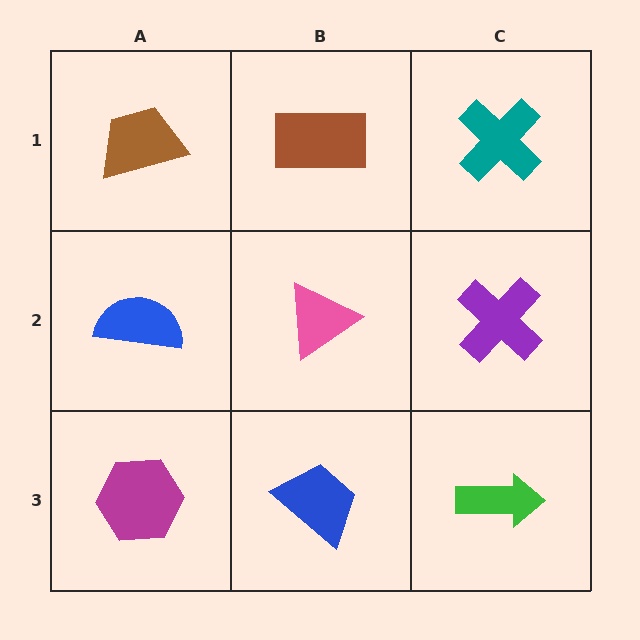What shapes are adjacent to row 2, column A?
A brown trapezoid (row 1, column A), a magenta hexagon (row 3, column A), a pink triangle (row 2, column B).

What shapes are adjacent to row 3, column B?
A pink triangle (row 2, column B), a magenta hexagon (row 3, column A), a green arrow (row 3, column C).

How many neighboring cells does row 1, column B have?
3.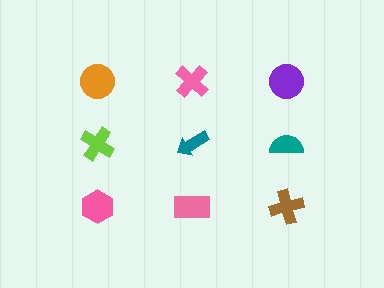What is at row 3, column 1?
A pink hexagon.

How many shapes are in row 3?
3 shapes.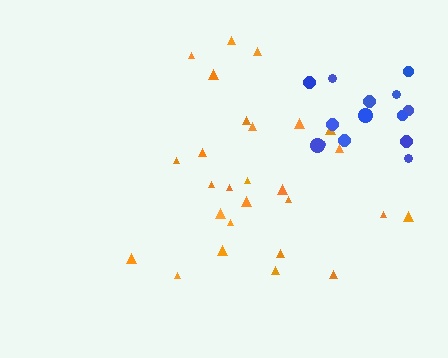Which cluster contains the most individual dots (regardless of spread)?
Orange (27).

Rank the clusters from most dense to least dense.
blue, orange.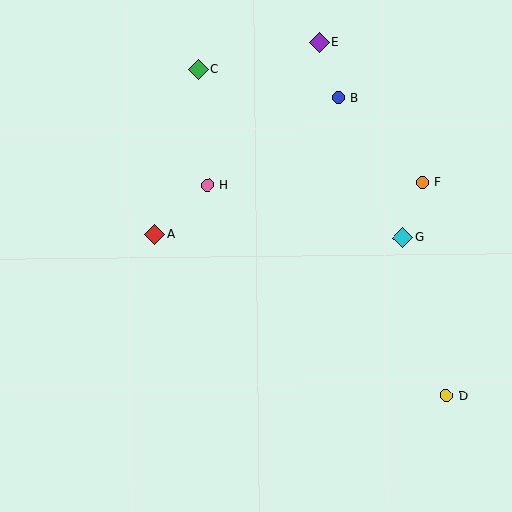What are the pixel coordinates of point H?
Point H is at (207, 185).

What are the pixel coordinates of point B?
Point B is at (339, 98).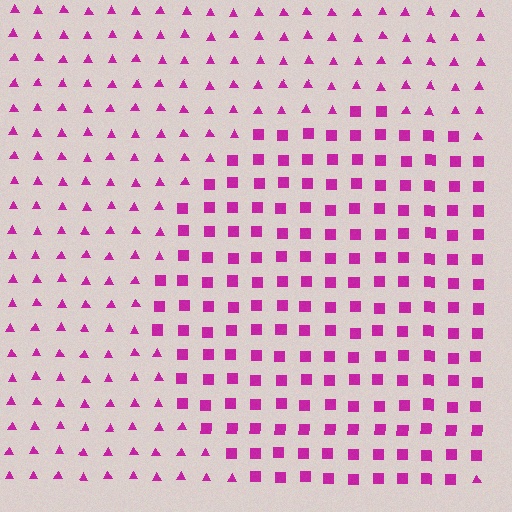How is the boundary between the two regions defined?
The boundary is defined by a change in element shape: squares inside vs. triangles outside. All elements share the same color and spacing.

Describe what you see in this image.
The image is filled with small magenta elements arranged in a uniform grid. A circle-shaped region contains squares, while the surrounding area contains triangles. The boundary is defined purely by the change in element shape.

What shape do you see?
I see a circle.